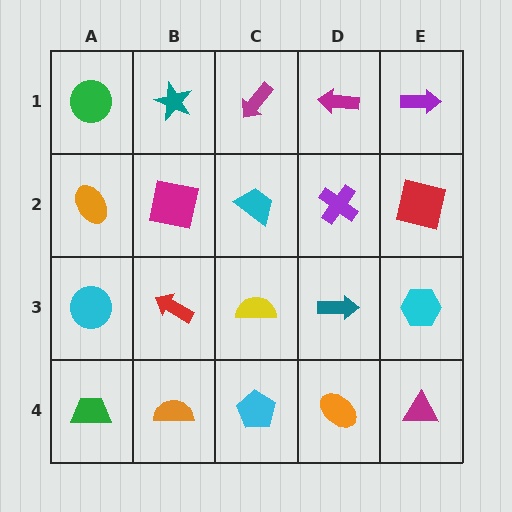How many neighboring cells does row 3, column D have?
4.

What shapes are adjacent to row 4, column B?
A red arrow (row 3, column B), a green trapezoid (row 4, column A), a cyan pentagon (row 4, column C).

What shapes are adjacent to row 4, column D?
A teal arrow (row 3, column D), a cyan pentagon (row 4, column C), a magenta triangle (row 4, column E).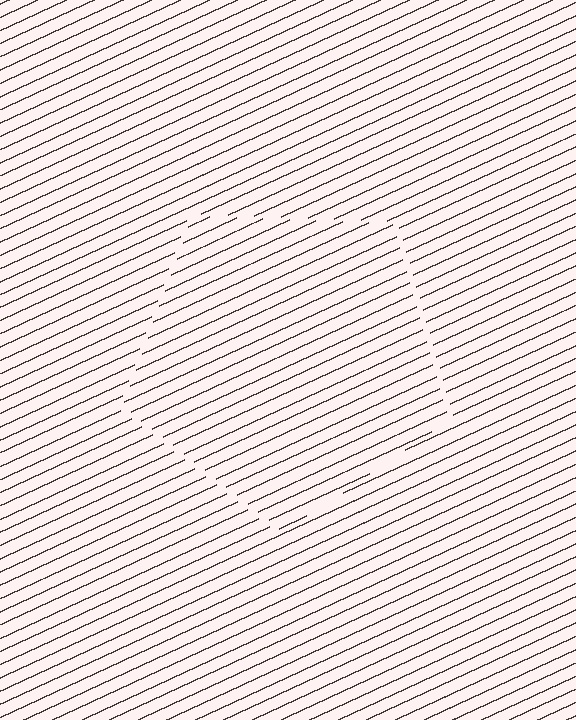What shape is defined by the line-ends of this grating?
An illusory pentagon. The interior of the shape contains the same grating, shifted by half a period — the contour is defined by the phase discontinuity where line-ends from the inner and outer gratings abut.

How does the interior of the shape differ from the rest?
The interior of the shape contains the same grating, shifted by half a period — the contour is defined by the phase discontinuity where line-ends from the inner and outer gratings abut.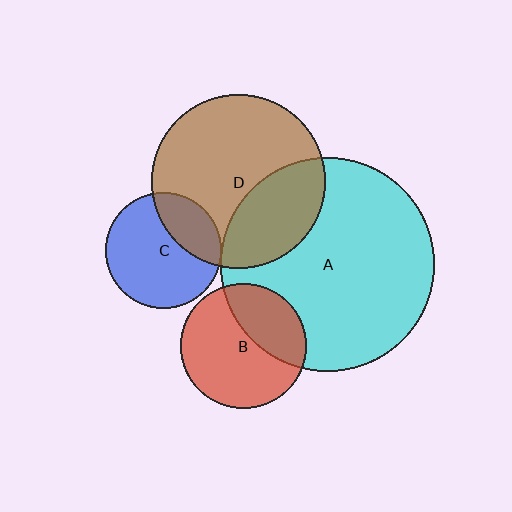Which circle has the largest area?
Circle A (cyan).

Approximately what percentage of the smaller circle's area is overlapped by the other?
Approximately 35%.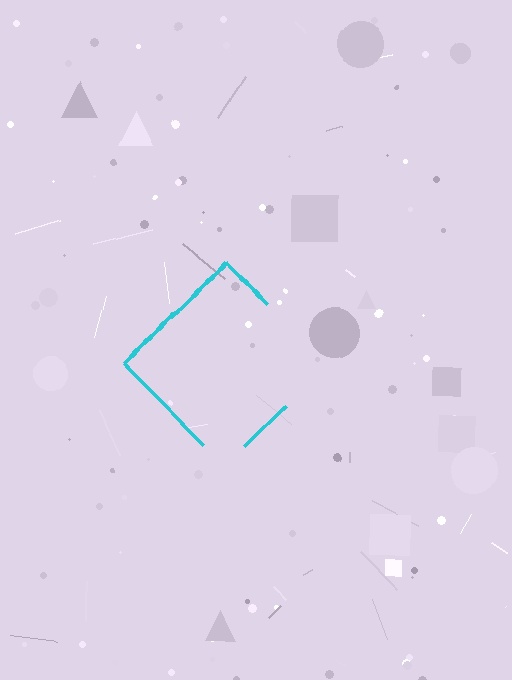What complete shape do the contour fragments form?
The contour fragments form a diamond.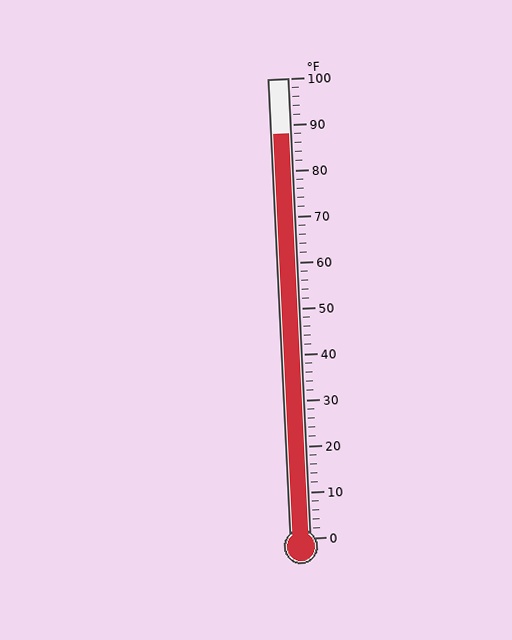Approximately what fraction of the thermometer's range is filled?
The thermometer is filled to approximately 90% of its range.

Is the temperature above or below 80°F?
The temperature is above 80°F.